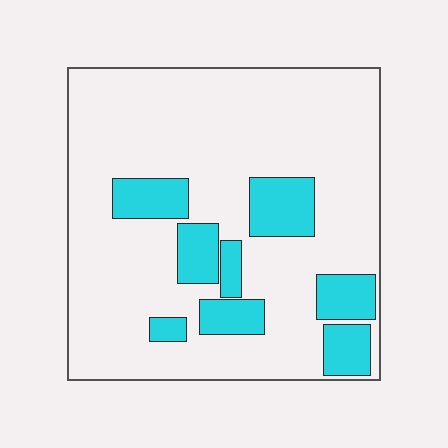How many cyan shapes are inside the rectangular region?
8.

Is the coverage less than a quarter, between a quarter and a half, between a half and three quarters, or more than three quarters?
Less than a quarter.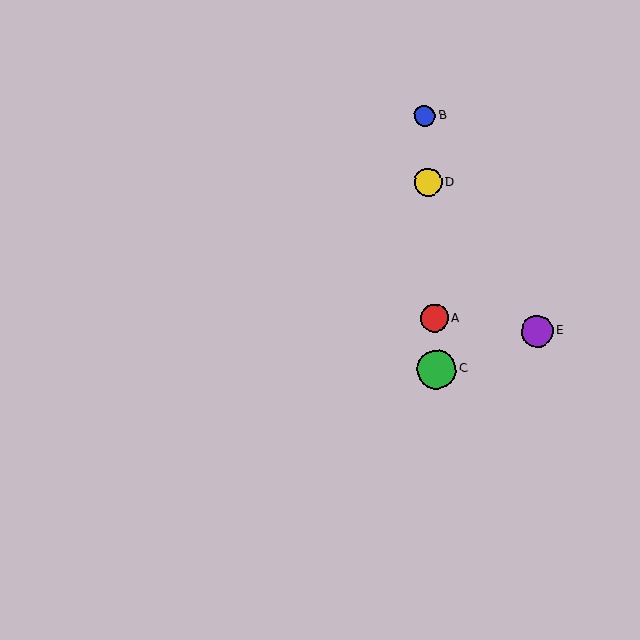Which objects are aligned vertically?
Objects A, B, C, D are aligned vertically.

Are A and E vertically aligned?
No, A is at x≈434 and E is at x≈537.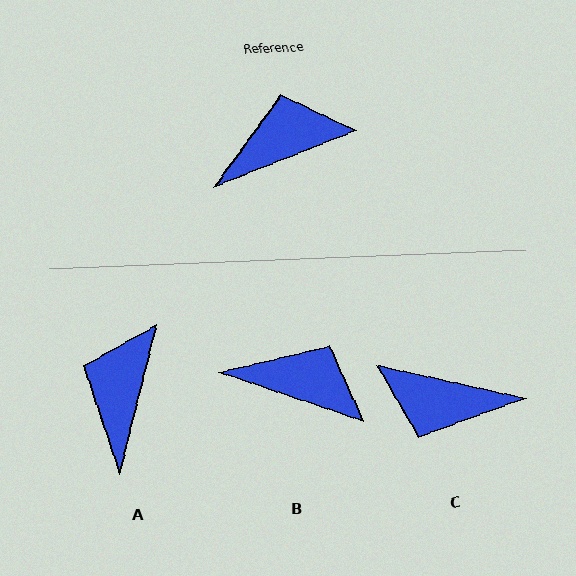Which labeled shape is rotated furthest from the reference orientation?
C, about 146 degrees away.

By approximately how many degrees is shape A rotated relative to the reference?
Approximately 55 degrees counter-clockwise.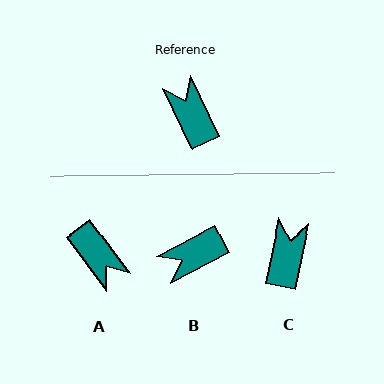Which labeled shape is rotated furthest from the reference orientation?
A, about 169 degrees away.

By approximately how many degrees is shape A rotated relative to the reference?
Approximately 169 degrees clockwise.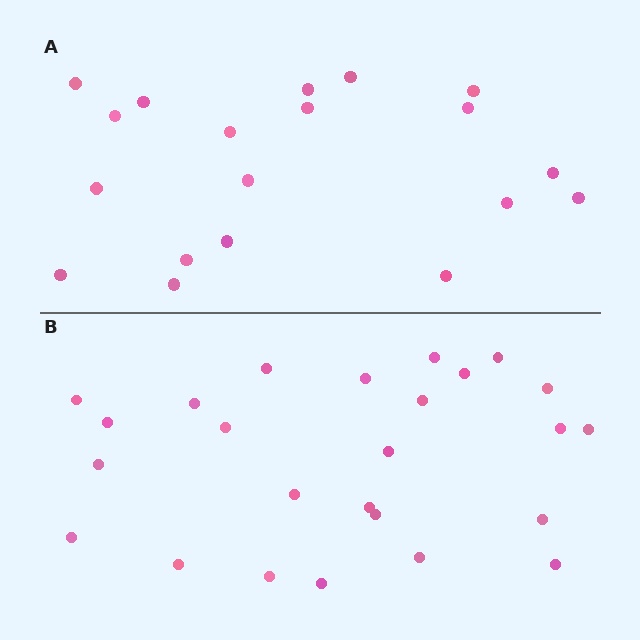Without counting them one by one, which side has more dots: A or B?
Region B (the bottom region) has more dots.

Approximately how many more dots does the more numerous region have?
Region B has about 6 more dots than region A.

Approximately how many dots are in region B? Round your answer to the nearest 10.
About 20 dots. (The exact count is 25, which rounds to 20.)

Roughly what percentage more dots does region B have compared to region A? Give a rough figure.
About 30% more.